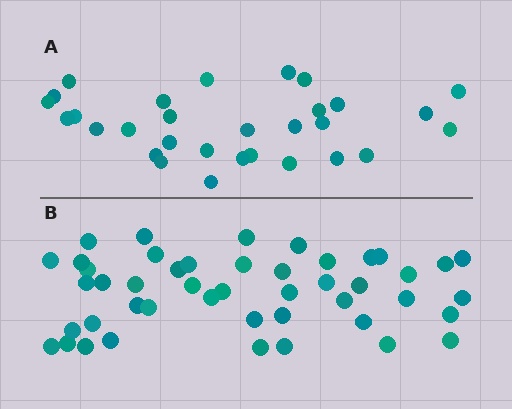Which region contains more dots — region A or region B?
Region B (the bottom region) has more dots.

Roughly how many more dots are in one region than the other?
Region B has approximately 15 more dots than region A.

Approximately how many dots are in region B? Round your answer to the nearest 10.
About 50 dots. (The exact count is 46, which rounds to 50.)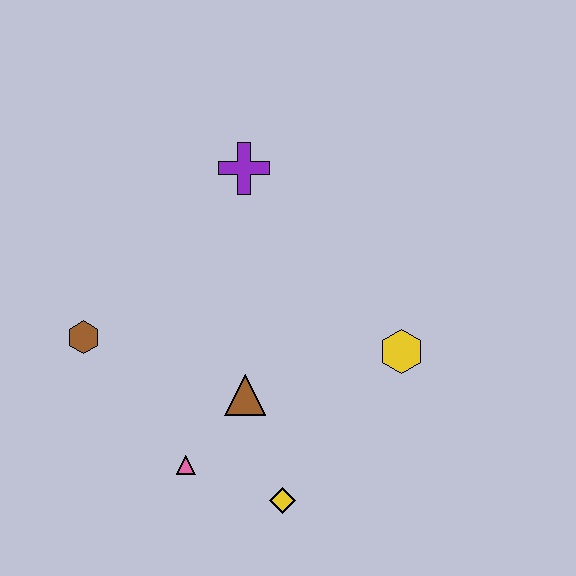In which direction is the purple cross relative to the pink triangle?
The purple cross is above the pink triangle.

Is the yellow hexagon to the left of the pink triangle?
No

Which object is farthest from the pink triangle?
The purple cross is farthest from the pink triangle.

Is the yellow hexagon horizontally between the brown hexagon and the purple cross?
No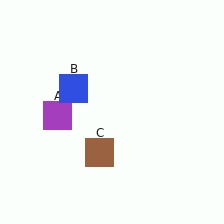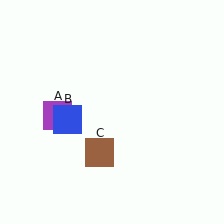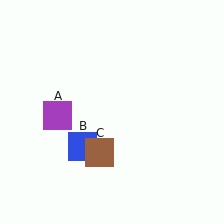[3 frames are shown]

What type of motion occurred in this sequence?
The blue square (object B) rotated counterclockwise around the center of the scene.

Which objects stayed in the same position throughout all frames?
Purple square (object A) and brown square (object C) remained stationary.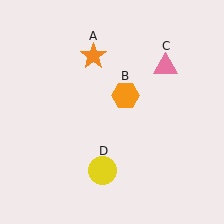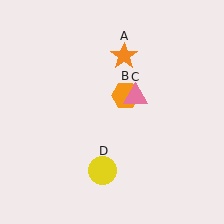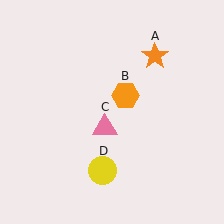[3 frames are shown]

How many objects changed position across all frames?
2 objects changed position: orange star (object A), pink triangle (object C).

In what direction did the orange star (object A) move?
The orange star (object A) moved right.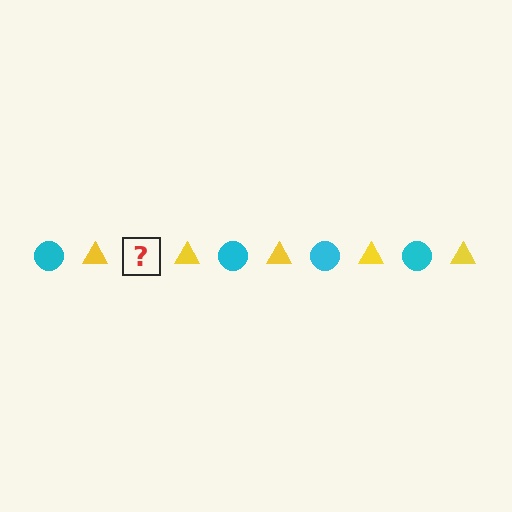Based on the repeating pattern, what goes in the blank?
The blank should be a cyan circle.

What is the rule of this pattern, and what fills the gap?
The rule is that the pattern alternates between cyan circle and yellow triangle. The gap should be filled with a cyan circle.